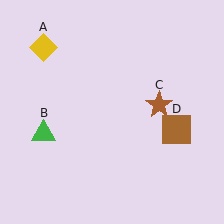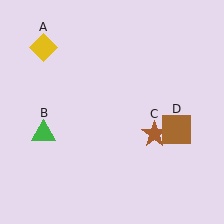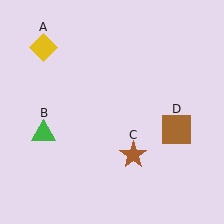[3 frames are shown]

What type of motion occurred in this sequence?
The brown star (object C) rotated clockwise around the center of the scene.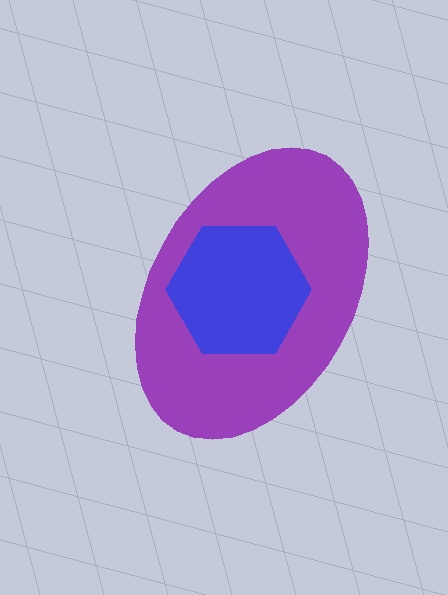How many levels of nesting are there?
2.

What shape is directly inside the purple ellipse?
The blue hexagon.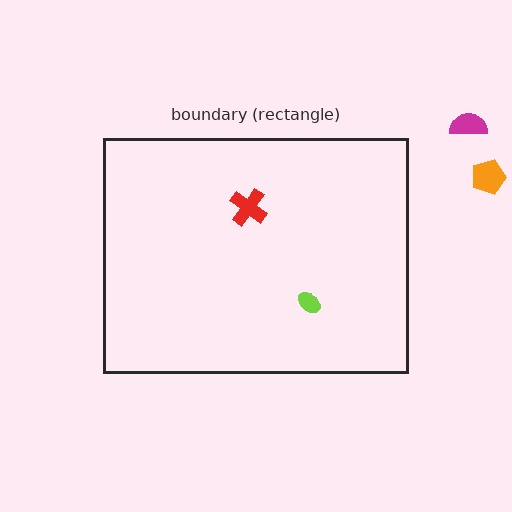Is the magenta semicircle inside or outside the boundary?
Outside.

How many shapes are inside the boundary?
2 inside, 2 outside.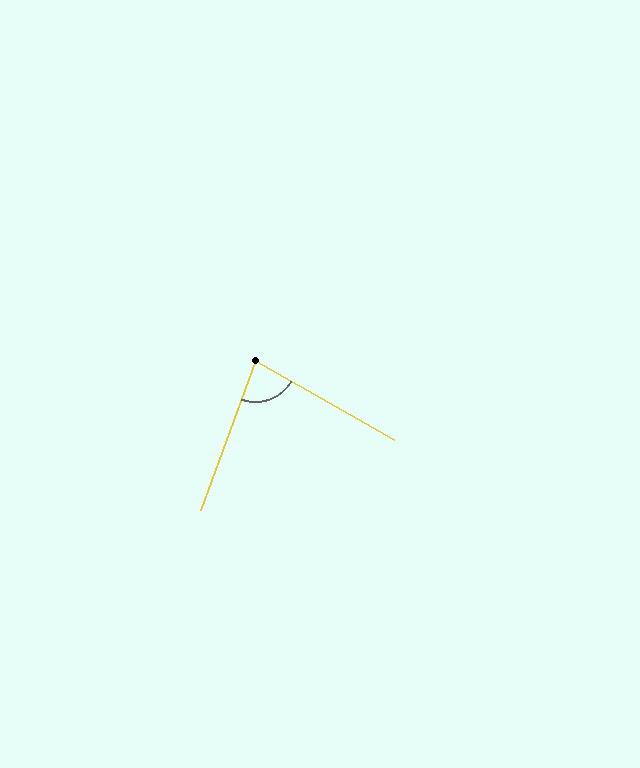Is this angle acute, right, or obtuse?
It is acute.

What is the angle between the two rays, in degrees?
Approximately 80 degrees.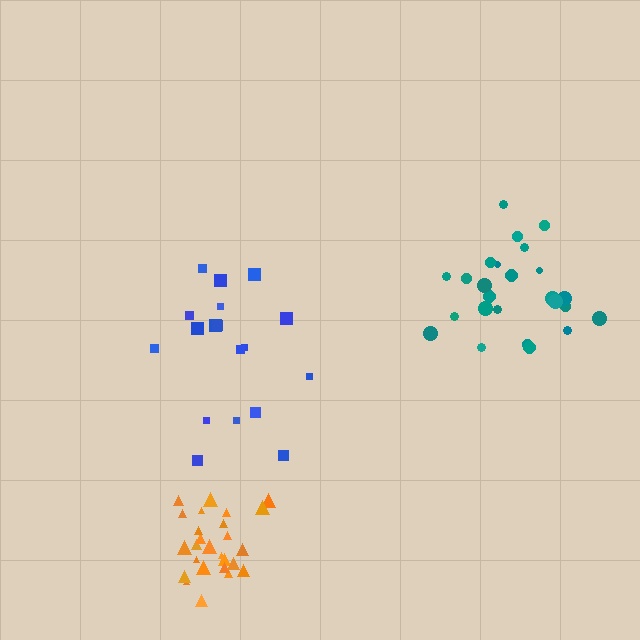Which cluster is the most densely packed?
Orange.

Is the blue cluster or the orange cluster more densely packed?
Orange.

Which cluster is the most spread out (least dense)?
Blue.